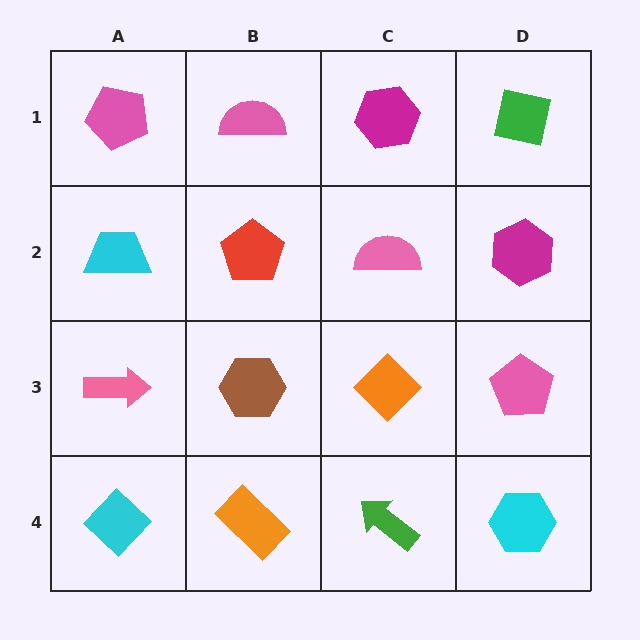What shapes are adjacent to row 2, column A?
A pink pentagon (row 1, column A), a pink arrow (row 3, column A), a red pentagon (row 2, column B).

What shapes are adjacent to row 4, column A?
A pink arrow (row 3, column A), an orange rectangle (row 4, column B).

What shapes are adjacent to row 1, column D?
A magenta hexagon (row 2, column D), a magenta hexagon (row 1, column C).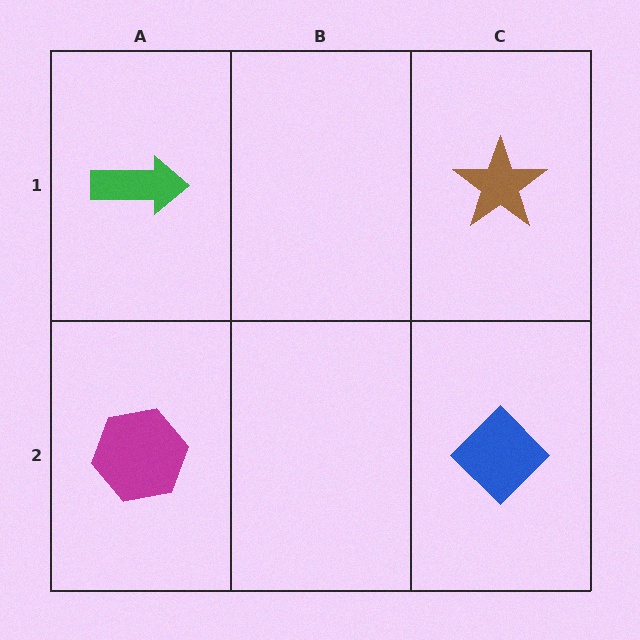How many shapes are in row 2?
2 shapes.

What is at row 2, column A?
A magenta hexagon.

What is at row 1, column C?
A brown star.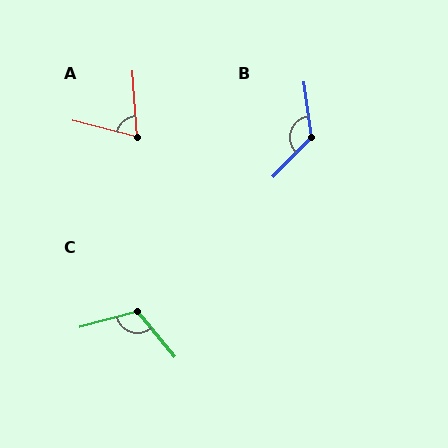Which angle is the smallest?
A, at approximately 72 degrees.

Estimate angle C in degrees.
Approximately 114 degrees.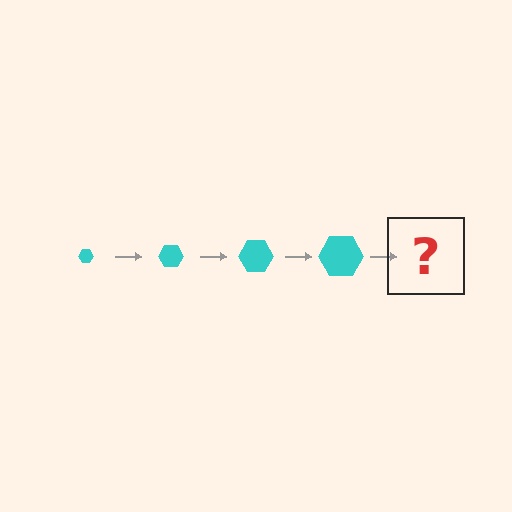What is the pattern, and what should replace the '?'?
The pattern is that the hexagon gets progressively larger each step. The '?' should be a cyan hexagon, larger than the previous one.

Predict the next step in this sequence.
The next step is a cyan hexagon, larger than the previous one.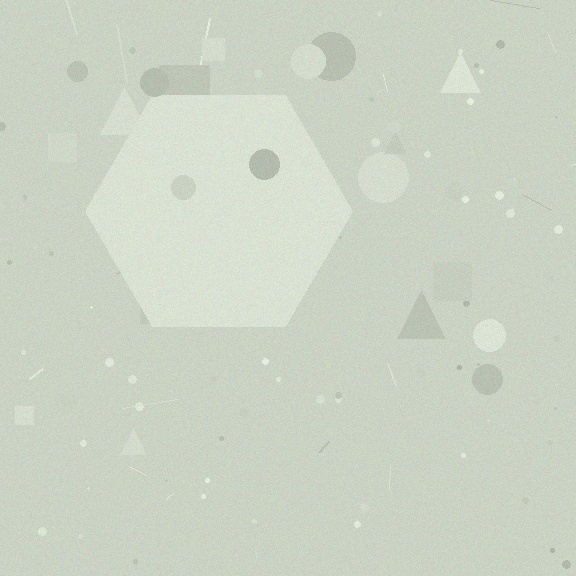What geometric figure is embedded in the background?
A hexagon is embedded in the background.